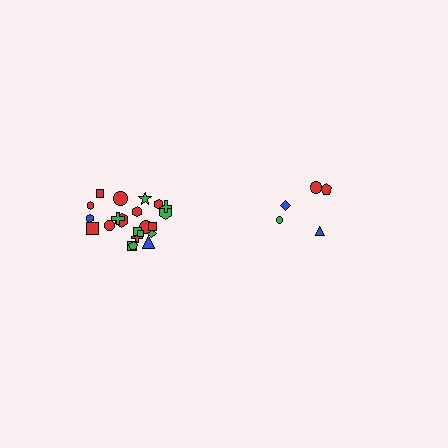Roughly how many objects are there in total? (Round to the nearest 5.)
Roughly 25 objects in total.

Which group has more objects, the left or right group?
The left group.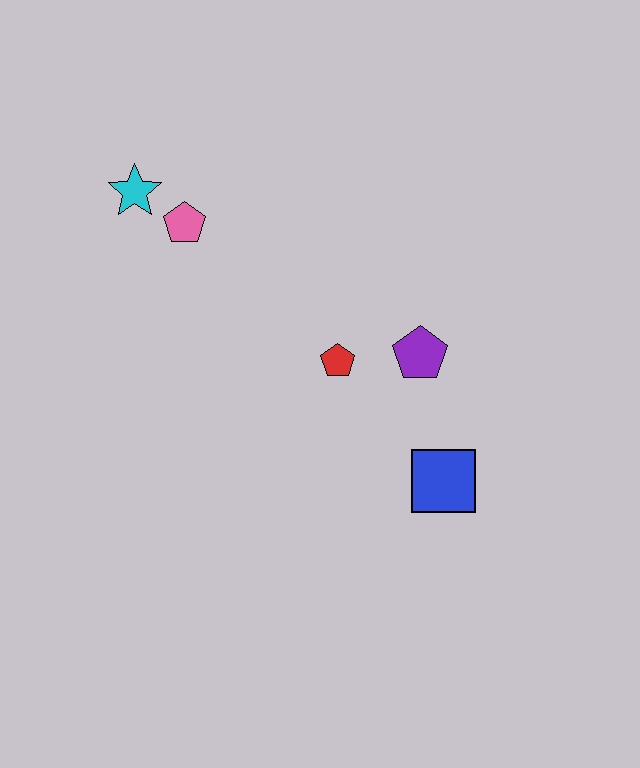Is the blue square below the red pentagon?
Yes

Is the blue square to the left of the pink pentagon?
No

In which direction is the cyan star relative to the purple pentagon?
The cyan star is to the left of the purple pentagon.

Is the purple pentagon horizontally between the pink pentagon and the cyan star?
No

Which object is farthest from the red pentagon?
The cyan star is farthest from the red pentagon.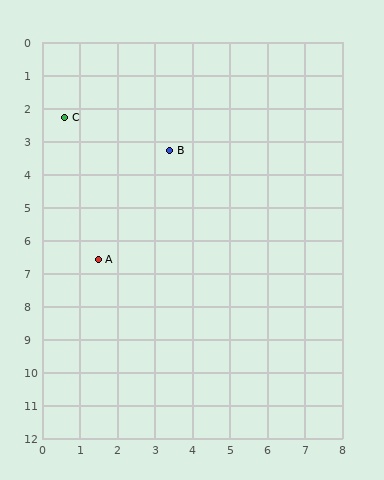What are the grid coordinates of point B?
Point B is at approximately (3.4, 3.3).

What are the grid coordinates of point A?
Point A is at approximately (1.5, 6.6).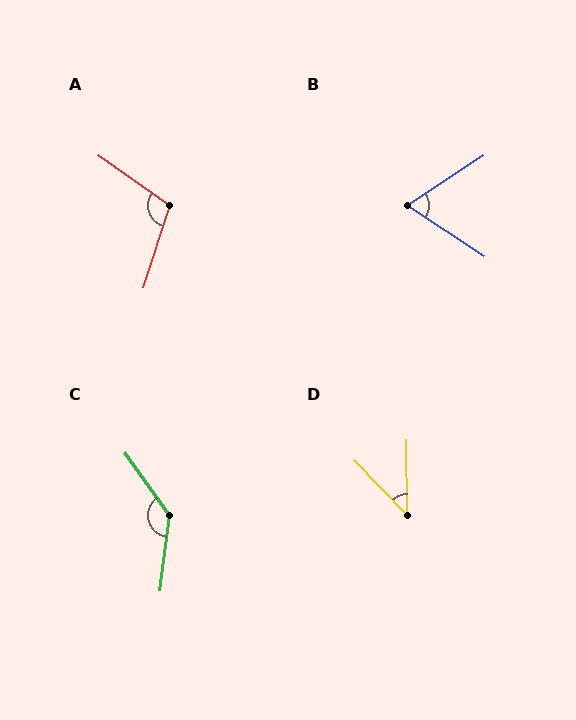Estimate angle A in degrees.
Approximately 107 degrees.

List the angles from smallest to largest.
D (44°), B (67°), A (107°), C (137°).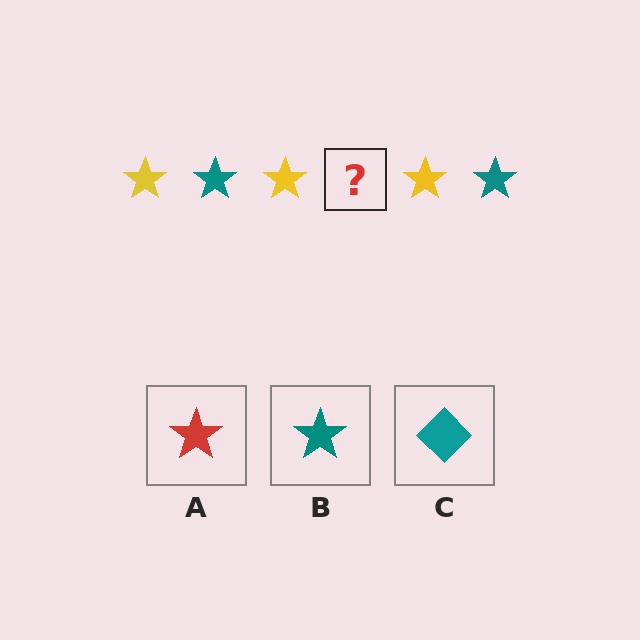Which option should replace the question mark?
Option B.